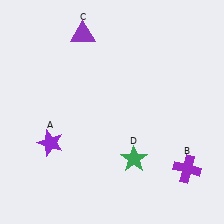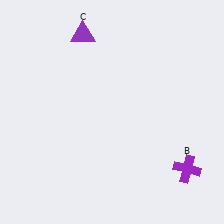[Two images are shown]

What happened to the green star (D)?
The green star (D) was removed in Image 2. It was in the bottom-right area of Image 1.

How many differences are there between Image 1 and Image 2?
There are 2 differences between the two images.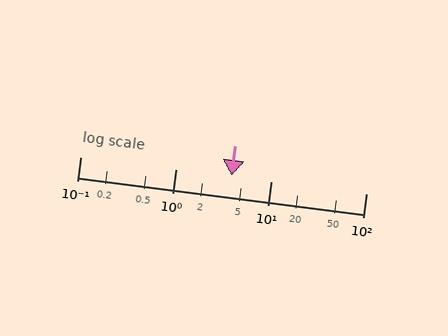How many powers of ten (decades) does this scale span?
The scale spans 3 decades, from 0.1 to 100.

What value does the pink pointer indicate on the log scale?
The pointer indicates approximately 3.9.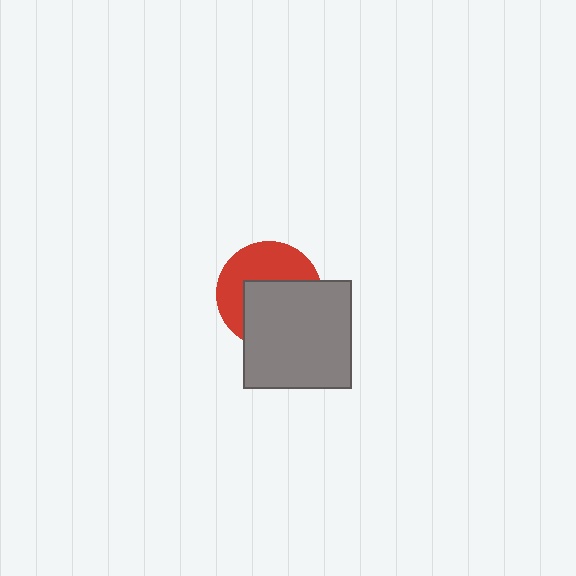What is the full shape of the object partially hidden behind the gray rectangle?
The partially hidden object is a red circle.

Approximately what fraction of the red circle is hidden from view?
Roughly 53% of the red circle is hidden behind the gray rectangle.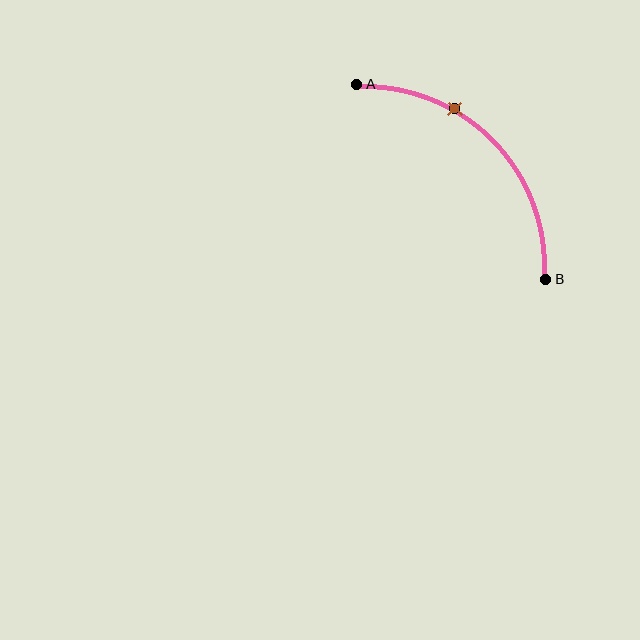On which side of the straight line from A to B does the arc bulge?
The arc bulges above and to the right of the straight line connecting A and B.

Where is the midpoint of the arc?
The arc midpoint is the point on the curve farthest from the straight line joining A and B. It sits above and to the right of that line.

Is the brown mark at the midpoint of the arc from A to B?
No. The brown mark lies on the arc but is closer to endpoint A. The arc midpoint would be at the point on the curve equidistant along the arc from both A and B.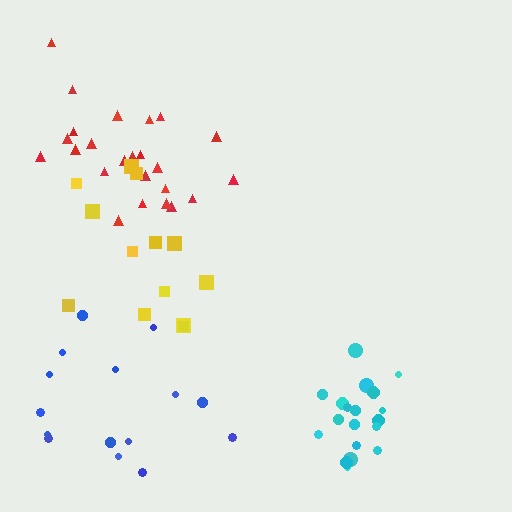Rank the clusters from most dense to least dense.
cyan, red, blue, yellow.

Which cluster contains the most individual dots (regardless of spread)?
Red (24).